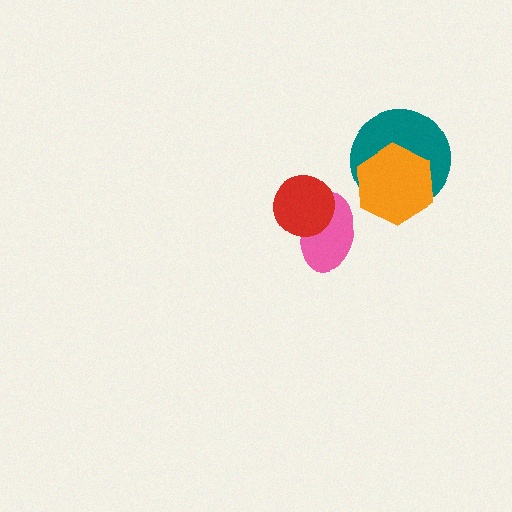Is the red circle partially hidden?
No, no other shape covers it.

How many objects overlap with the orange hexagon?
1 object overlaps with the orange hexagon.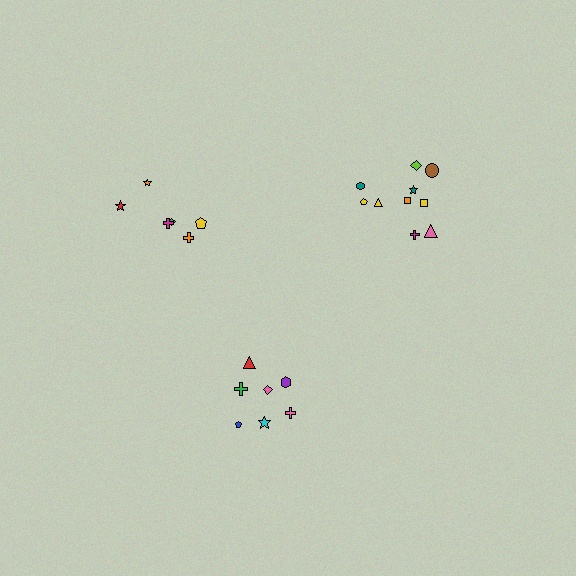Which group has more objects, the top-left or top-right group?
The top-right group.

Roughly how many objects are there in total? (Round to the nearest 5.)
Roughly 25 objects in total.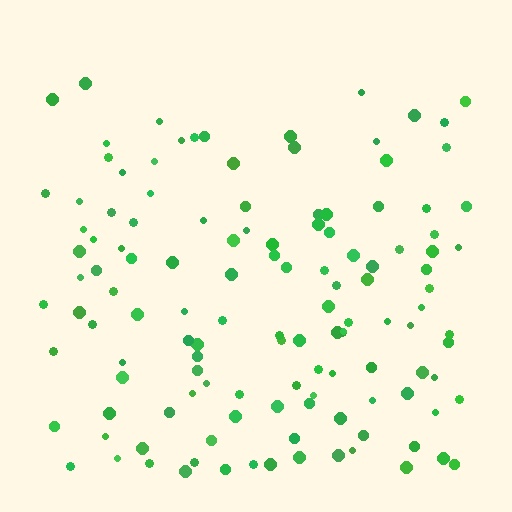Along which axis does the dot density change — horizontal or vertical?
Vertical.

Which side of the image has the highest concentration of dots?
The bottom.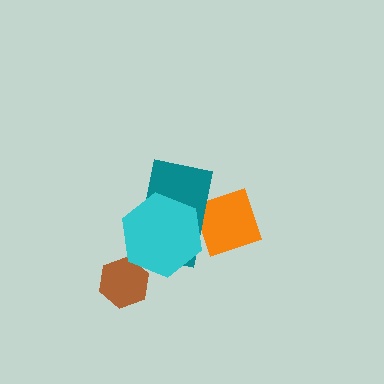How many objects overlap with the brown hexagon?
1 object overlaps with the brown hexagon.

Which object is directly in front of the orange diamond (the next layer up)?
The teal rectangle is directly in front of the orange diamond.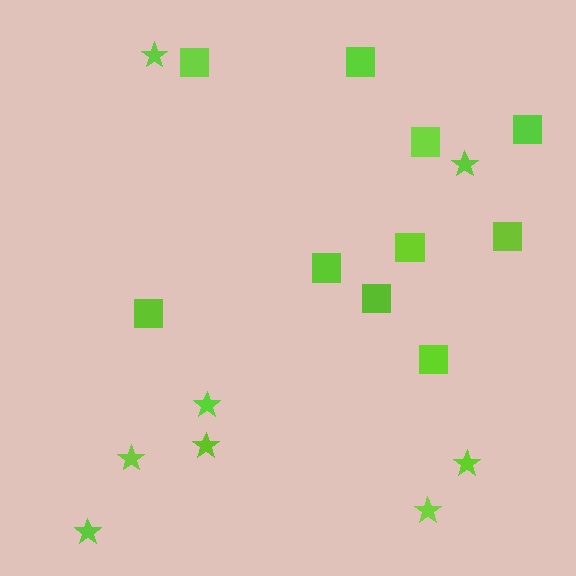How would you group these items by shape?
There are 2 groups: one group of squares (10) and one group of stars (8).